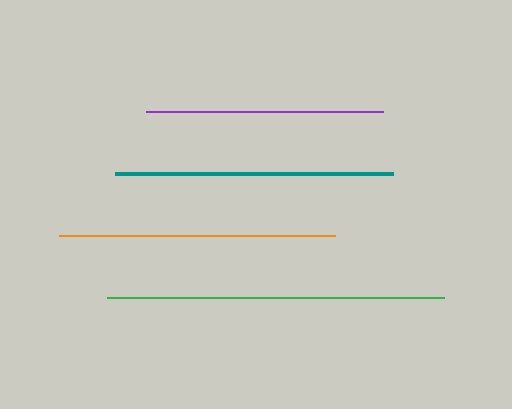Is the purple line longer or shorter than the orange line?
The orange line is longer than the purple line.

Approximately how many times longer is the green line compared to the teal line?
The green line is approximately 1.2 times the length of the teal line.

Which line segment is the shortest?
The purple line is the shortest at approximately 237 pixels.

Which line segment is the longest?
The green line is the longest at approximately 336 pixels.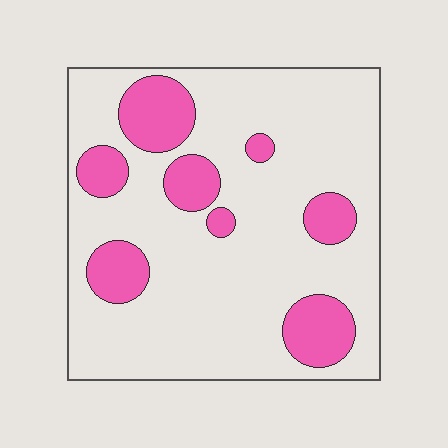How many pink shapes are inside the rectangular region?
8.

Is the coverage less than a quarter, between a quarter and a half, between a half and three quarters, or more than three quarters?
Less than a quarter.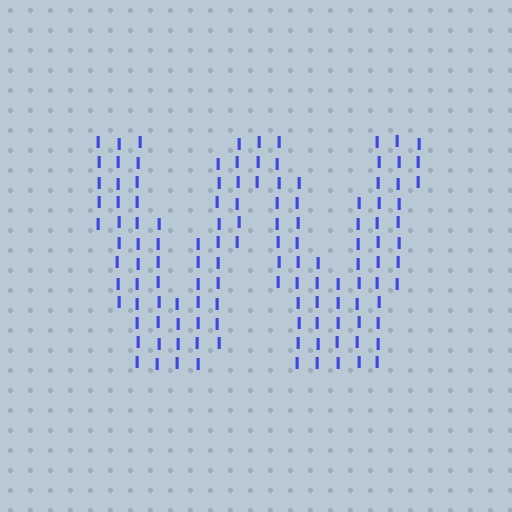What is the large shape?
The large shape is the letter W.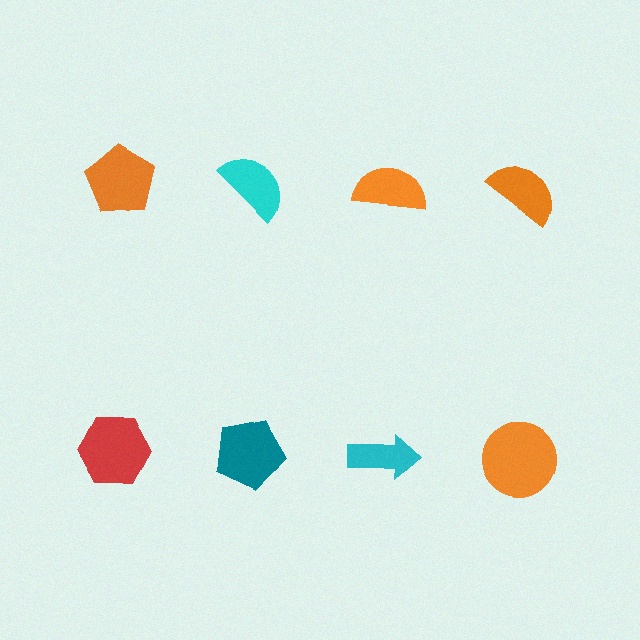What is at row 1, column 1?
An orange pentagon.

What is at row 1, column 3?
An orange semicircle.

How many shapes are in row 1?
4 shapes.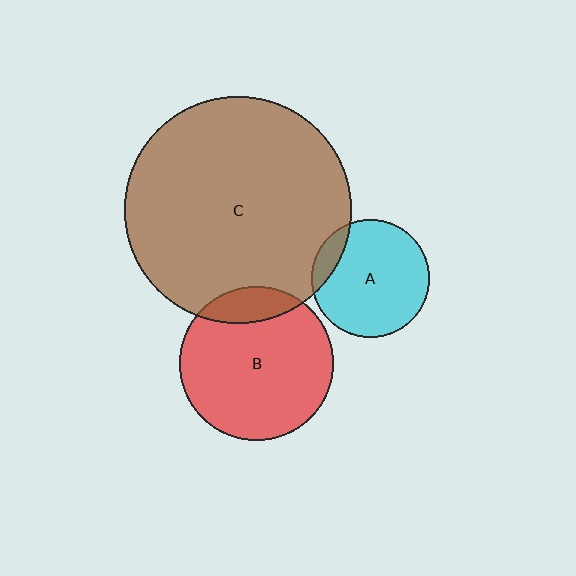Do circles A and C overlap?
Yes.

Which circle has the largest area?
Circle C (brown).